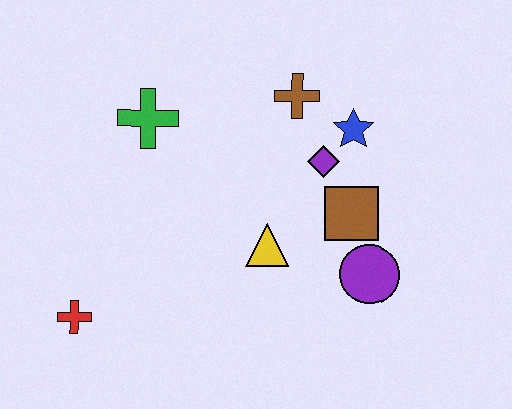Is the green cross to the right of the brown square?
No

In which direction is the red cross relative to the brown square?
The red cross is to the left of the brown square.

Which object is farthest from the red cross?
The blue star is farthest from the red cross.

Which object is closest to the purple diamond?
The blue star is closest to the purple diamond.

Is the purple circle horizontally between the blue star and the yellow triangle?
No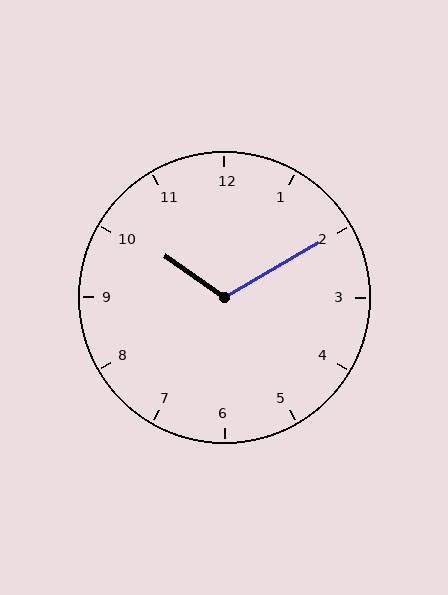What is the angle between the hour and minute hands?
Approximately 115 degrees.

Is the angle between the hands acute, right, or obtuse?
It is obtuse.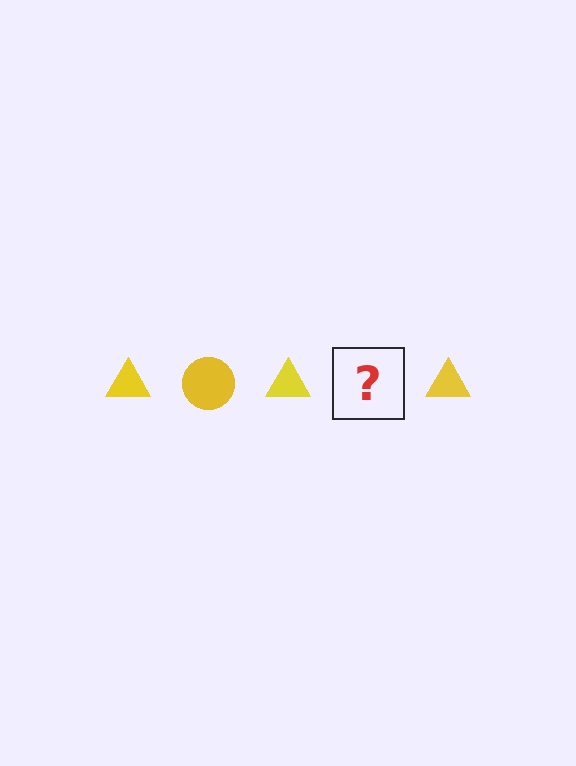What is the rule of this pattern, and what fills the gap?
The rule is that the pattern cycles through triangle, circle shapes in yellow. The gap should be filled with a yellow circle.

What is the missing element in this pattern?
The missing element is a yellow circle.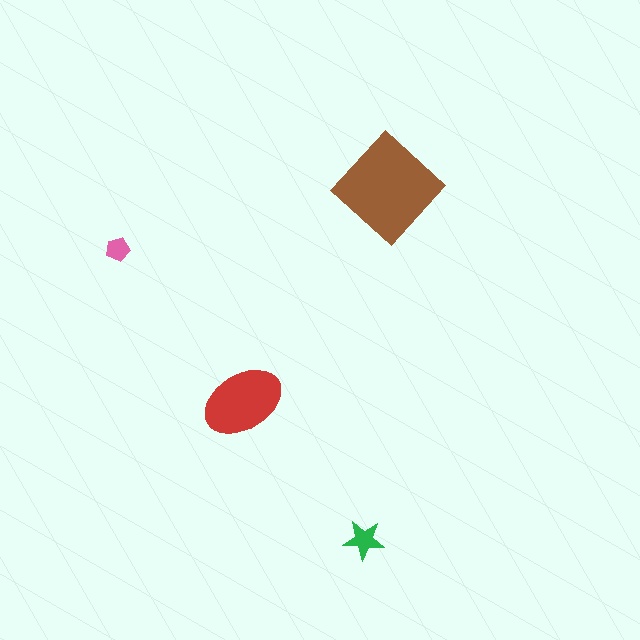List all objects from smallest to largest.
The pink pentagon, the green star, the red ellipse, the brown diamond.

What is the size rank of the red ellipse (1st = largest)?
2nd.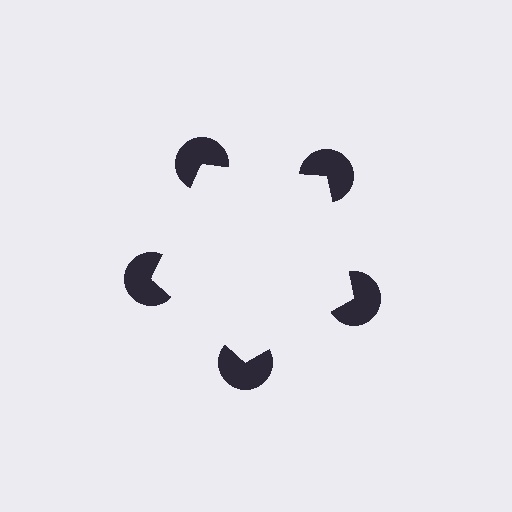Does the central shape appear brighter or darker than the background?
It typically appears slightly brighter than the background, even though no actual brightness change is drawn.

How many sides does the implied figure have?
5 sides.